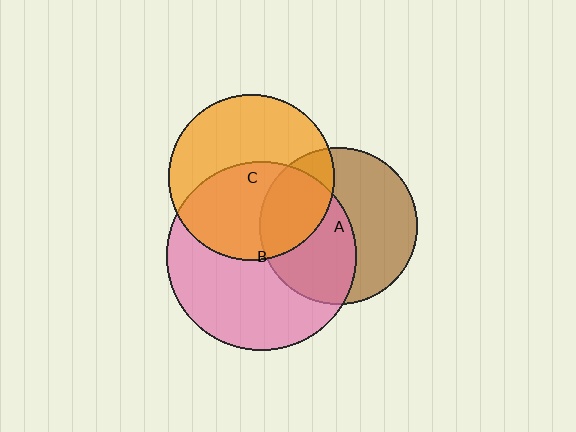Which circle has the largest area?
Circle B (pink).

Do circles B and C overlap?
Yes.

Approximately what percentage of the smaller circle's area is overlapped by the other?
Approximately 50%.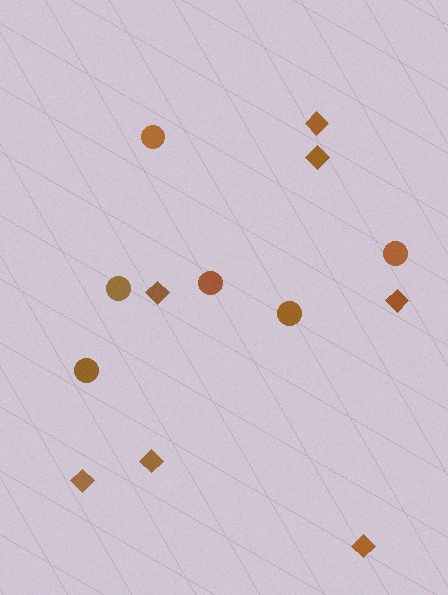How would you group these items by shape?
There are 2 groups: one group of diamonds (7) and one group of circles (6).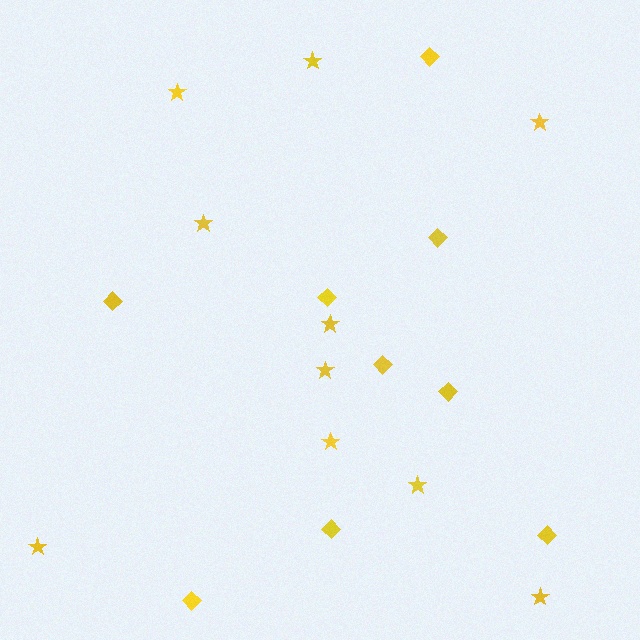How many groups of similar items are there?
There are 2 groups: one group of diamonds (9) and one group of stars (10).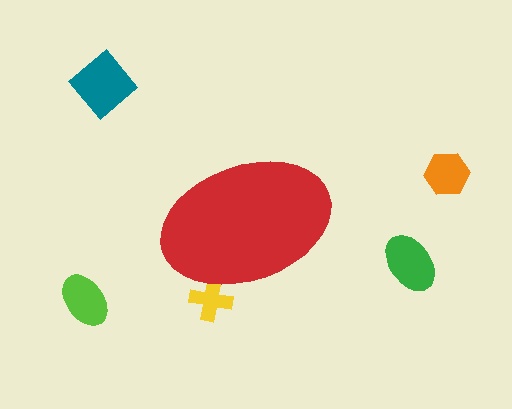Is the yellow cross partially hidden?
Yes, the yellow cross is partially hidden behind the red ellipse.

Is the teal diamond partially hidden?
No, the teal diamond is fully visible.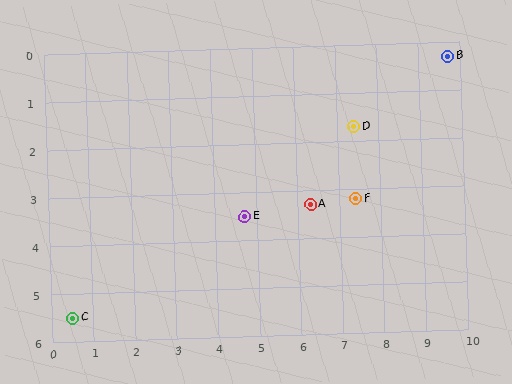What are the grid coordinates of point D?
Point D is at approximately (7.4, 1.7).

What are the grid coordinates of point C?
Point C is at approximately (0.5, 5.5).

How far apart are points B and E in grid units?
Points B and E are about 5.9 grid units apart.